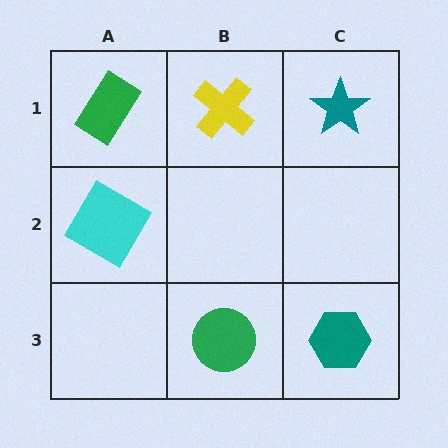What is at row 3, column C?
A teal hexagon.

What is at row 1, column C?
A teal star.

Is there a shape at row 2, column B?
No, that cell is empty.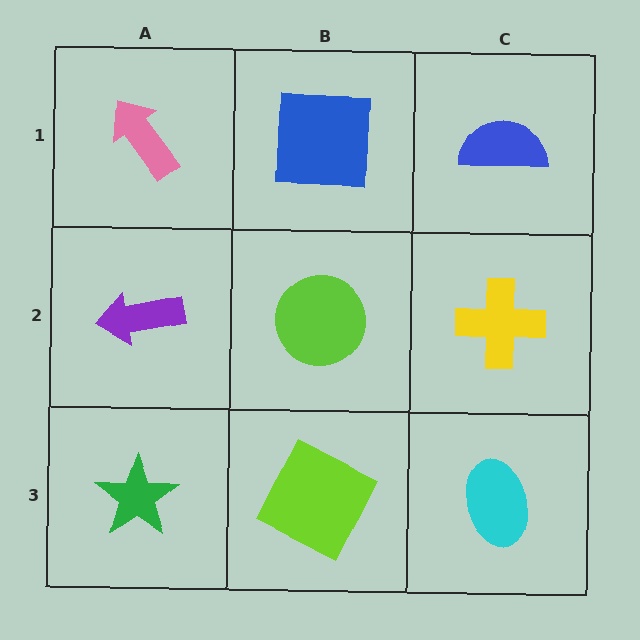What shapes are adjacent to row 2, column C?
A blue semicircle (row 1, column C), a cyan ellipse (row 3, column C), a lime circle (row 2, column B).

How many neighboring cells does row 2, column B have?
4.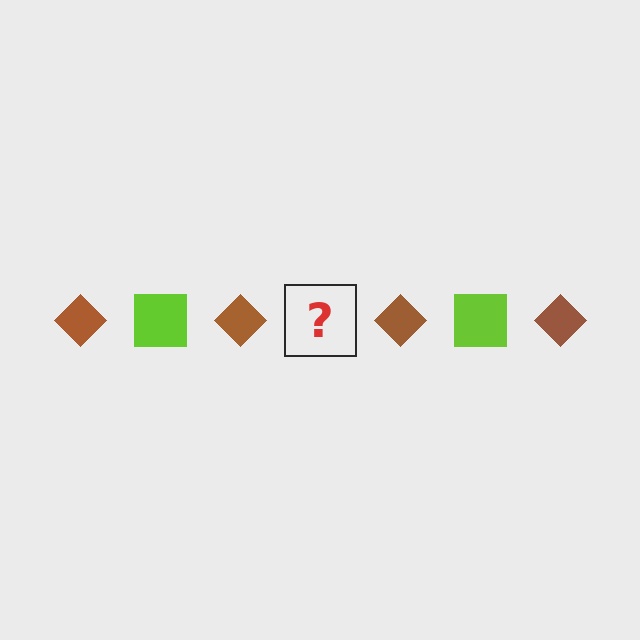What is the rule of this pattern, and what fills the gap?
The rule is that the pattern alternates between brown diamond and lime square. The gap should be filled with a lime square.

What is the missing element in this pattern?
The missing element is a lime square.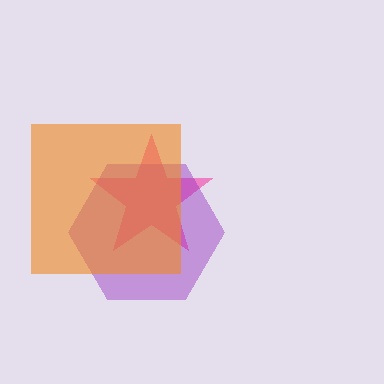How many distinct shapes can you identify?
There are 3 distinct shapes: a pink star, a purple hexagon, an orange square.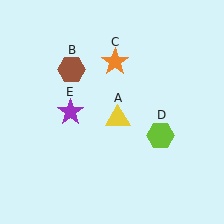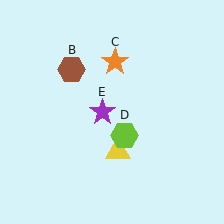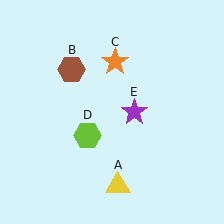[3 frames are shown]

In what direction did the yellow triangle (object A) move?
The yellow triangle (object A) moved down.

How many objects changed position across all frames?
3 objects changed position: yellow triangle (object A), lime hexagon (object D), purple star (object E).